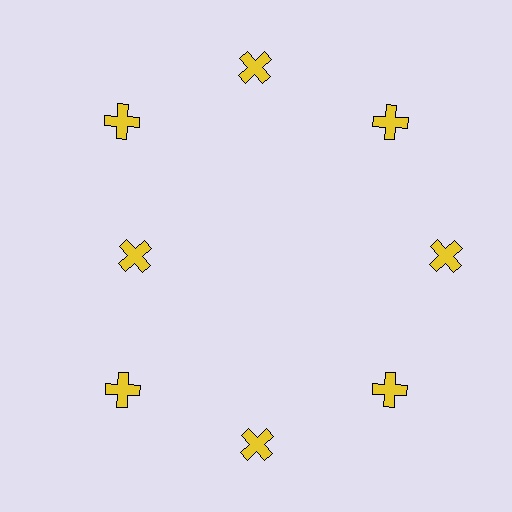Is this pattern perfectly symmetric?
No. The 8 yellow crosses are arranged in a ring, but one element near the 9 o'clock position is pulled inward toward the center, breaking the 8-fold rotational symmetry.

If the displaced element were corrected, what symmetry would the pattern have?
It would have 8-fold rotational symmetry — the pattern would map onto itself every 45 degrees.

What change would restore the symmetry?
The symmetry would be restored by moving it outward, back onto the ring so that all 8 crosses sit at equal angles and equal distance from the center.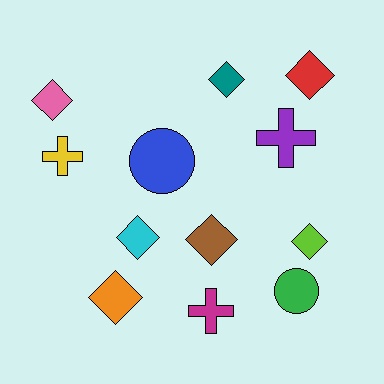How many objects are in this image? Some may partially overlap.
There are 12 objects.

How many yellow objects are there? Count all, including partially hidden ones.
There is 1 yellow object.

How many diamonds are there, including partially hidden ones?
There are 7 diamonds.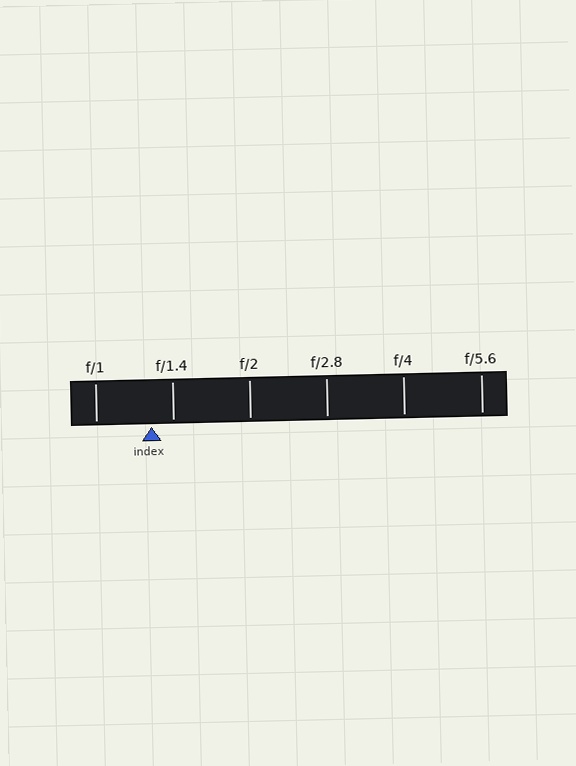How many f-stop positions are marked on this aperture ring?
There are 6 f-stop positions marked.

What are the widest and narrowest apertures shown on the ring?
The widest aperture shown is f/1 and the narrowest is f/5.6.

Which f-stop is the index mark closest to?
The index mark is closest to f/1.4.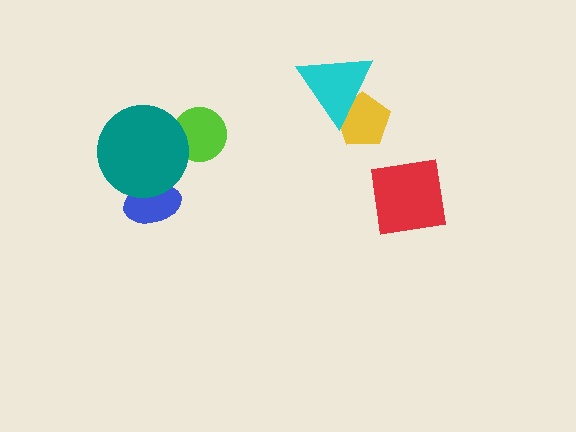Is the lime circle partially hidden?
Yes, it is partially covered by another shape.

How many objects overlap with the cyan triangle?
1 object overlaps with the cyan triangle.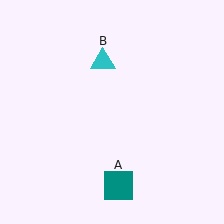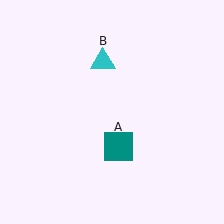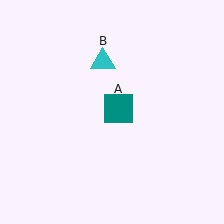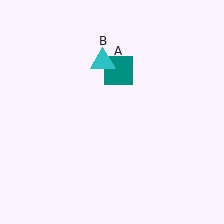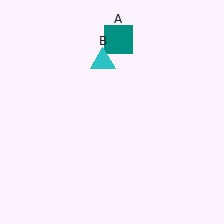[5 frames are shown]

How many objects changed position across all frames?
1 object changed position: teal square (object A).